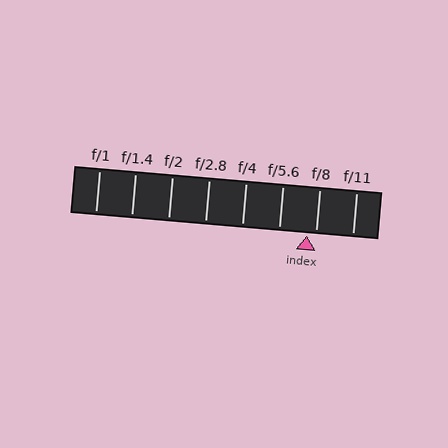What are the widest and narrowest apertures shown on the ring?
The widest aperture shown is f/1 and the narrowest is f/11.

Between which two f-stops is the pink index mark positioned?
The index mark is between f/5.6 and f/8.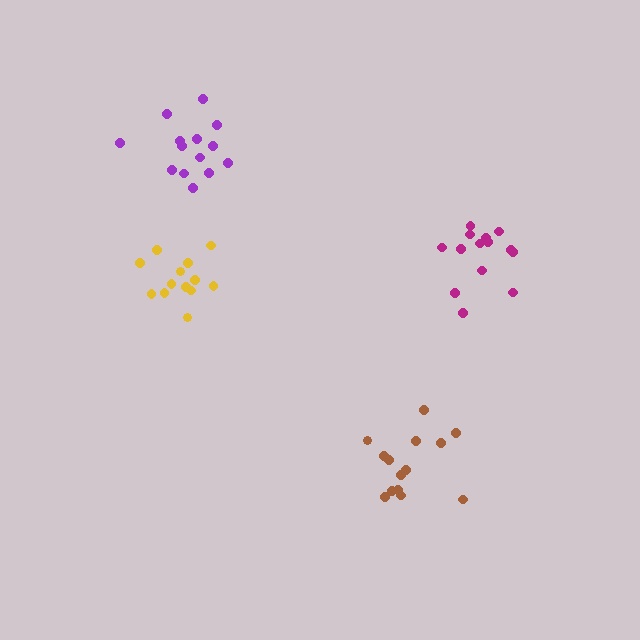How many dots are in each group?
Group 1: 14 dots, Group 2: 14 dots, Group 3: 13 dots, Group 4: 14 dots (55 total).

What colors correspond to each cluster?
The clusters are colored: purple, magenta, yellow, brown.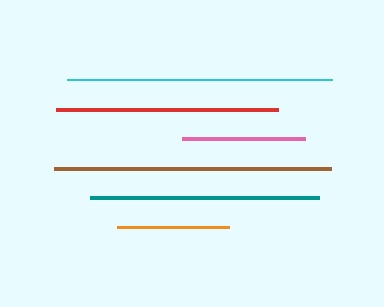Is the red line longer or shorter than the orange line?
The red line is longer than the orange line.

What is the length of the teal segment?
The teal segment is approximately 229 pixels long.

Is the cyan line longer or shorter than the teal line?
The cyan line is longer than the teal line.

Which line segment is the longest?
The brown line is the longest at approximately 278 pixels.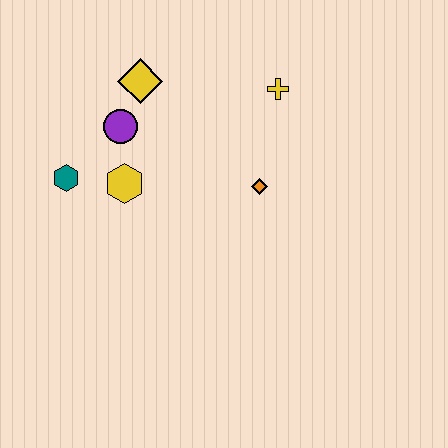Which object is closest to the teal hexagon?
The yellow hexagon is closest to the teal hexagon.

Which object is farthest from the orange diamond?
The teal hexagon is farthest from the orange diamond.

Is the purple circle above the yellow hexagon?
Yes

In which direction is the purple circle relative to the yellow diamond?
The purple circle is below the yellow diamond.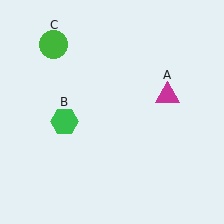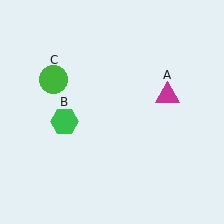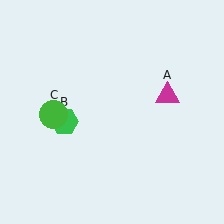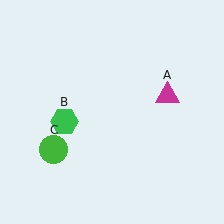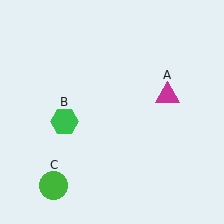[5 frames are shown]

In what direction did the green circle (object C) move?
The green circle (object C) moved down.